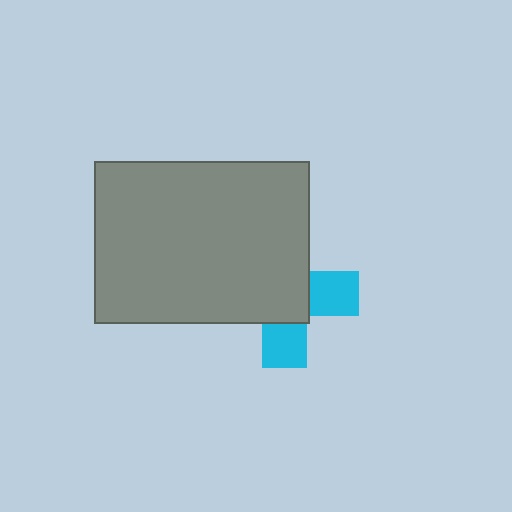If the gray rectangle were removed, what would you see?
You would see the complete cyan cross.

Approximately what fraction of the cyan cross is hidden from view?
Roughly 63% of the cyan cross is hidden behind the gray rectangle.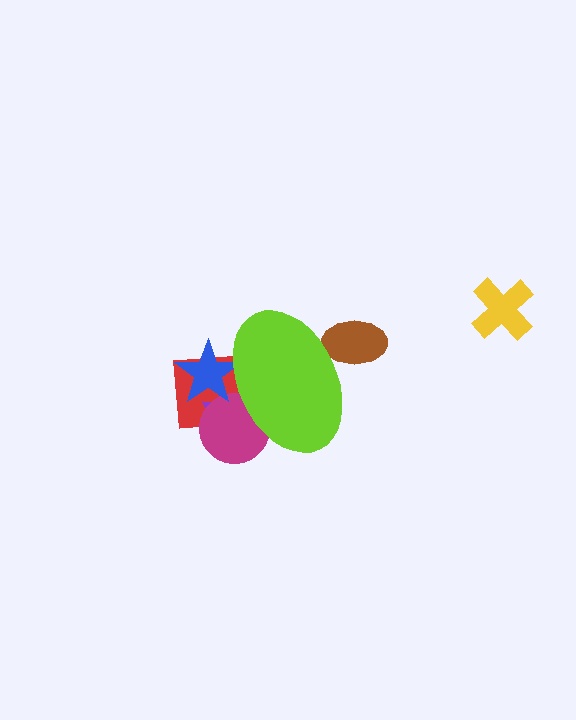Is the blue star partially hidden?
Yes, the blue star is partially hidden behind the lime ellipse.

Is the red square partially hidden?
Yes, the red square is partially hidden behind the lime ellipse.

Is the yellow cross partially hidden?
No, the yellow cross is fully visible.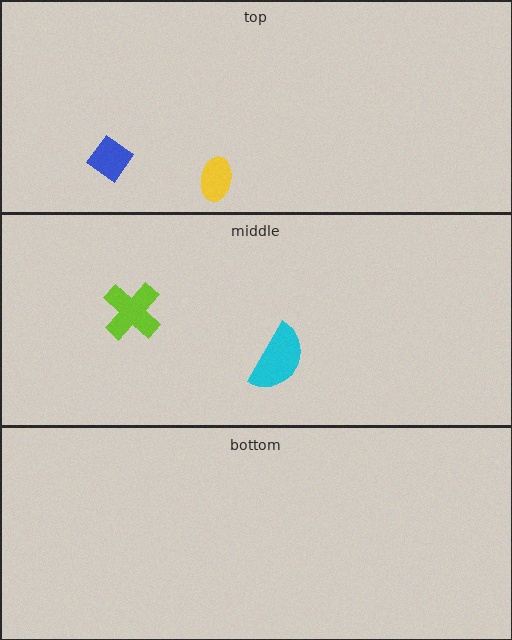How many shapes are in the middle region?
2.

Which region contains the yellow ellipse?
The top region.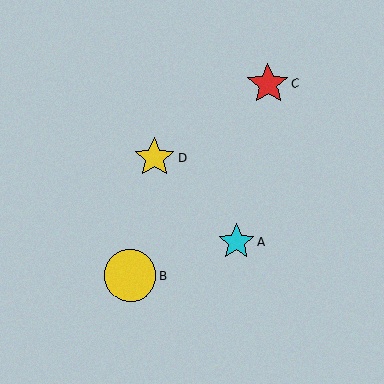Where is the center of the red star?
The center of the red star is at (268, 84).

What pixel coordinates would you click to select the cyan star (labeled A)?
Click at (237, 242) to select the cyan star A.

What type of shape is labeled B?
Shape B is a yellow circle.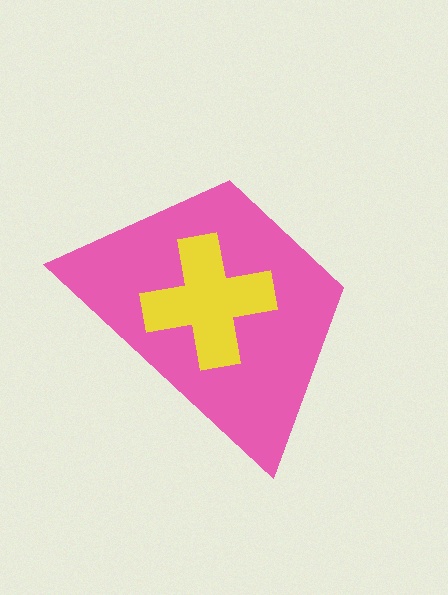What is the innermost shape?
The yellow cross.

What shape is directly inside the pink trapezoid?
The yellow cross.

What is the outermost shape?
The pink trapezoid.